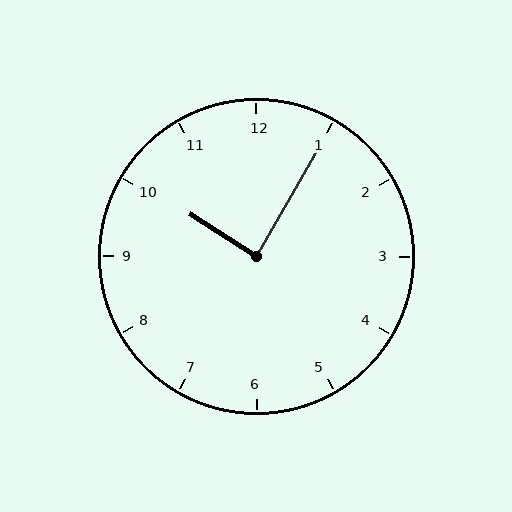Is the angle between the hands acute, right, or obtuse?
It is right.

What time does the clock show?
10:05.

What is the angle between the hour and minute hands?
Approximately 88 degrees.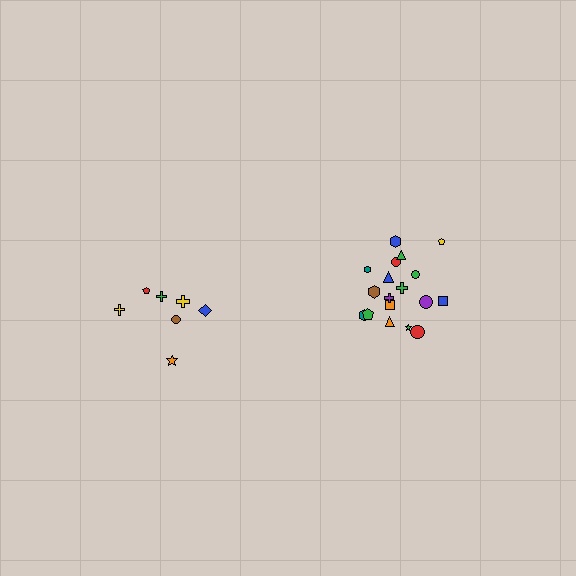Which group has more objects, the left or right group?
The right group.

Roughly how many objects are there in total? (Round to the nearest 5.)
Roughly 25 objects in total.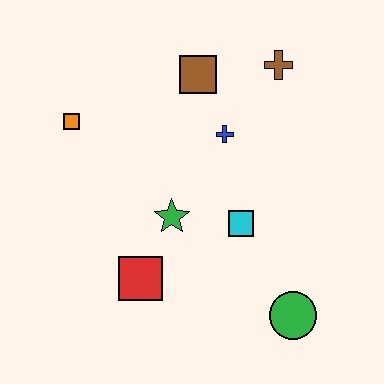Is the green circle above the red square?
No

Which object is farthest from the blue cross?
The green circle is farthest from the blue cross.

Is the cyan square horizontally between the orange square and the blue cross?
No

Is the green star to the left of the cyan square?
Yes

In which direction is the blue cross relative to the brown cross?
The blue cross is below the brown cross.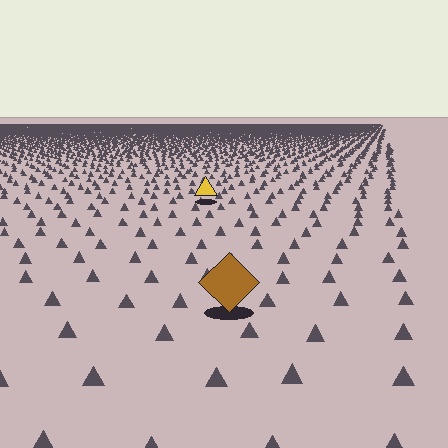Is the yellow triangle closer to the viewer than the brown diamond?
No. The brown diamond is closer — you can tell from the texture gradient: the ground texture is coarser near it.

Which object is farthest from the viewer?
The yellow triangle is farthest from the viewer. It appears smaller and the ground texture around it is denser.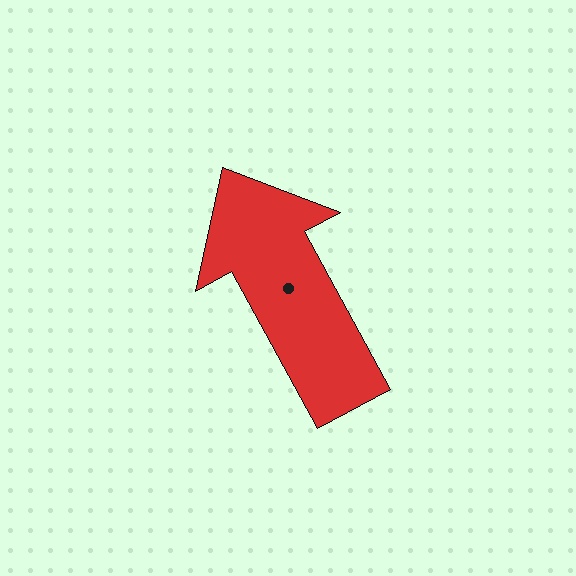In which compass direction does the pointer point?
Northwest.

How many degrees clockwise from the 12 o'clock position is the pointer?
Approximately 331 degrees.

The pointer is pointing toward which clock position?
Roughly 11 o'clock.